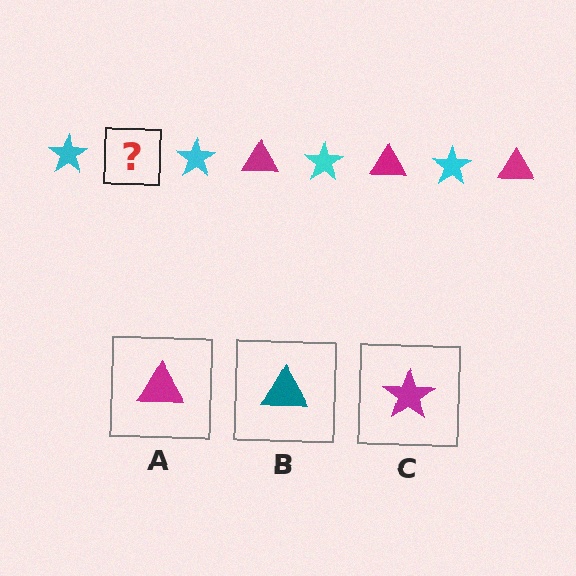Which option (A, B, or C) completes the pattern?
A.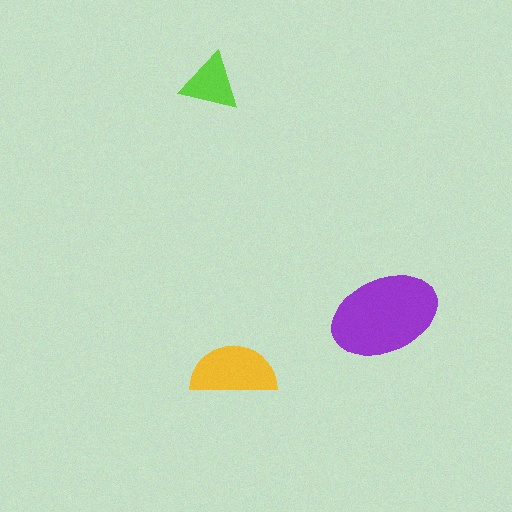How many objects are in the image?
There are 3 objects in the image.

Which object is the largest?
The purple ellipse.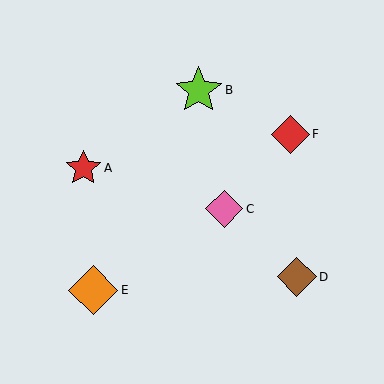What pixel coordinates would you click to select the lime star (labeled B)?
Click at (199, 90) to select the lime star B.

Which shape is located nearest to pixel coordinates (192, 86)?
The lime star (labeled B) at (199, 90) is nearest to that location.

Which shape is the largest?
The orange diamond (labeled E) is the largest.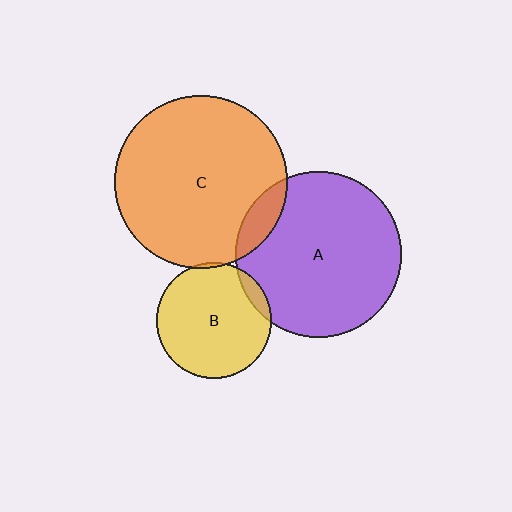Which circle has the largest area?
Circle C (orange).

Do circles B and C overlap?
Yes.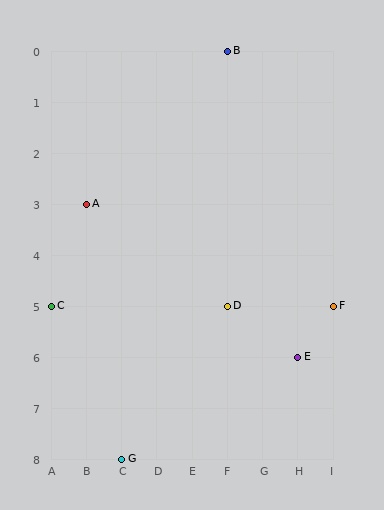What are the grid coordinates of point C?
Point C is at grid coordinates (A, 5).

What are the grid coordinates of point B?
Point B is at grid coordinates (F, 0).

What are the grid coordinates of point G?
Point G is at grid coordinates (C, 8).